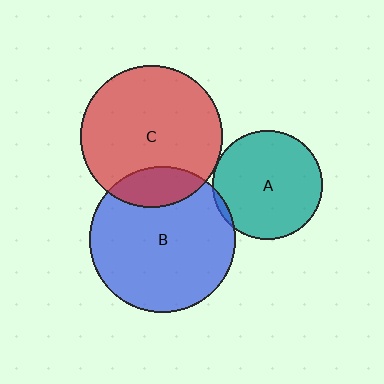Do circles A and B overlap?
Yes.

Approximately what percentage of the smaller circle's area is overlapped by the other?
Approximately 5%.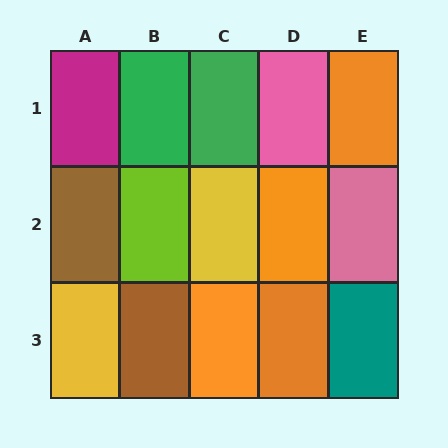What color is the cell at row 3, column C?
Orange.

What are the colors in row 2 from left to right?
Brown, lime, yellow, orange, pink.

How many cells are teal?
1 cell is teal.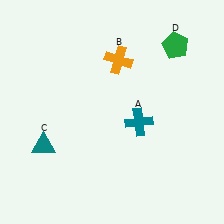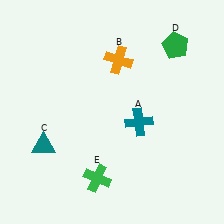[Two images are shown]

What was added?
A green cross (E) was added in Image 2.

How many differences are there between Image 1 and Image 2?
There is 1 difference between the two images.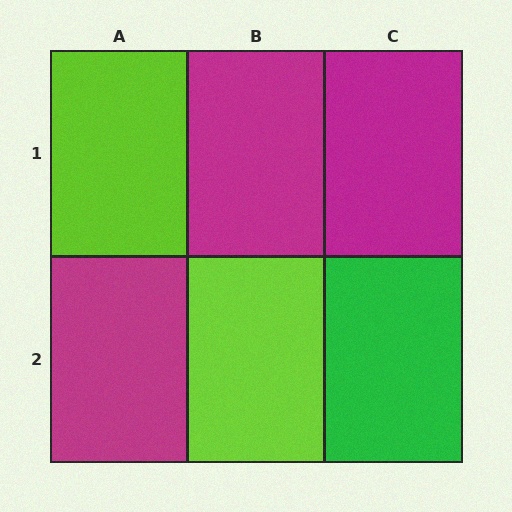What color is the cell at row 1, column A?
Lime.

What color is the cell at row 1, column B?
Magenta.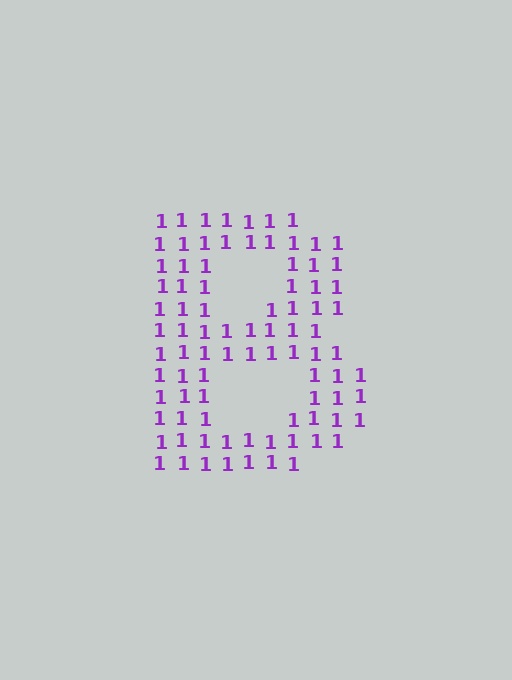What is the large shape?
The large shape is the letter B.